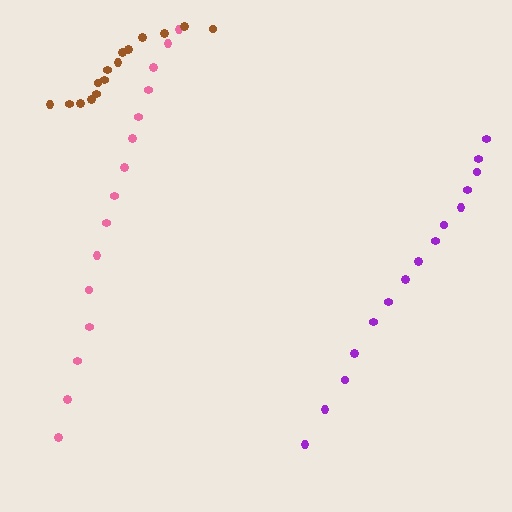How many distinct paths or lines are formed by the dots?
There are 3 distinct paths.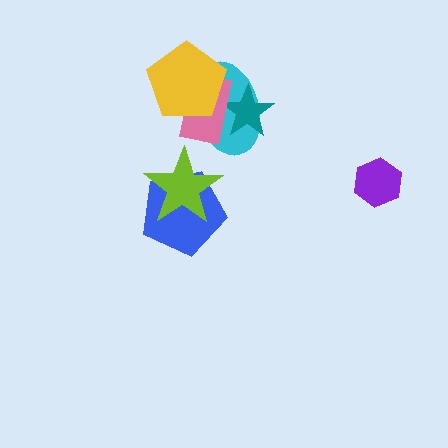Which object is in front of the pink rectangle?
The yellow pentagon is in front of the pink rectangle.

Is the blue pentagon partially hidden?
Yes, it is partially covered by another shape.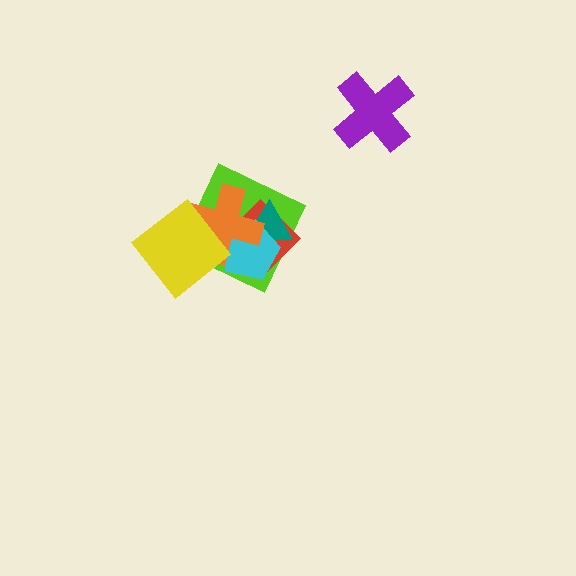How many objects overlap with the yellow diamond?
2 objects overlap with the yellow diamond.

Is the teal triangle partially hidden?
Yes, it is partially covered by another shape.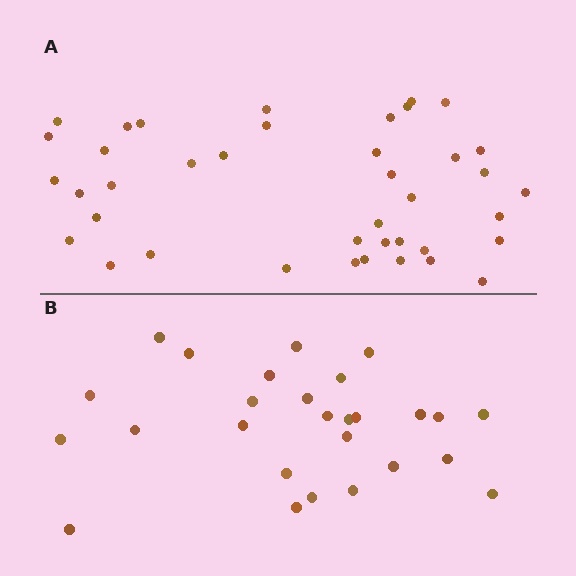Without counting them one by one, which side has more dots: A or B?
Region A (the top region) has more dots.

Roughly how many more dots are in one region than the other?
Region A has approximately 15 more dots than region B.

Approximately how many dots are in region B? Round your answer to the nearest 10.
About 30 dots. (The exact count is 27, which rounds to 30.)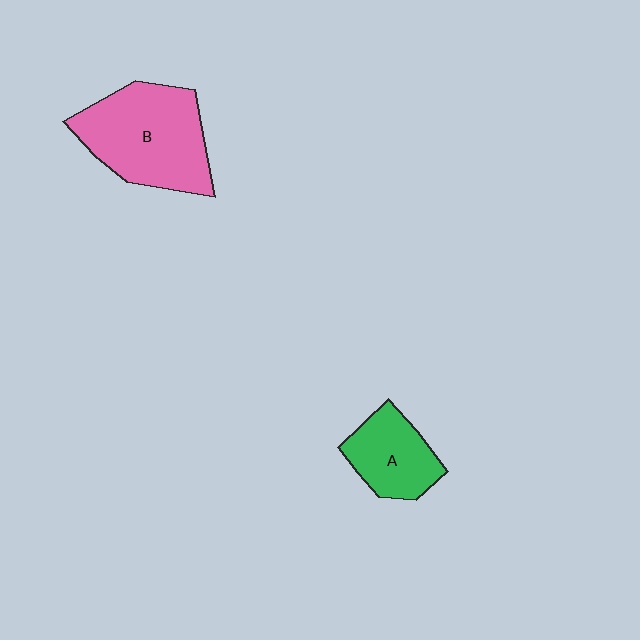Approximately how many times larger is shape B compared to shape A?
Approximately 1.8 times.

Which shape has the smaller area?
Shape A (green).